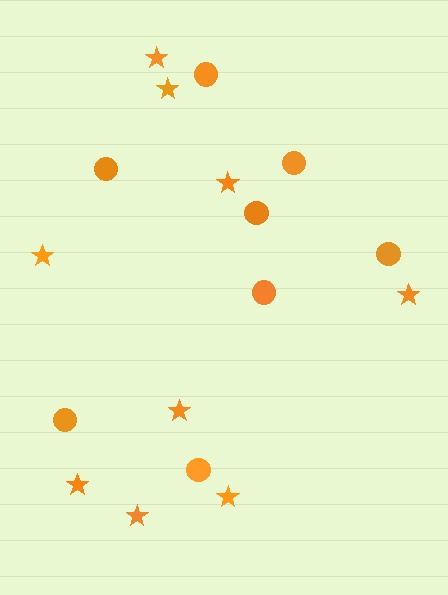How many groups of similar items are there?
There are 2 groups: one group of circles (8) and one group of stars (9).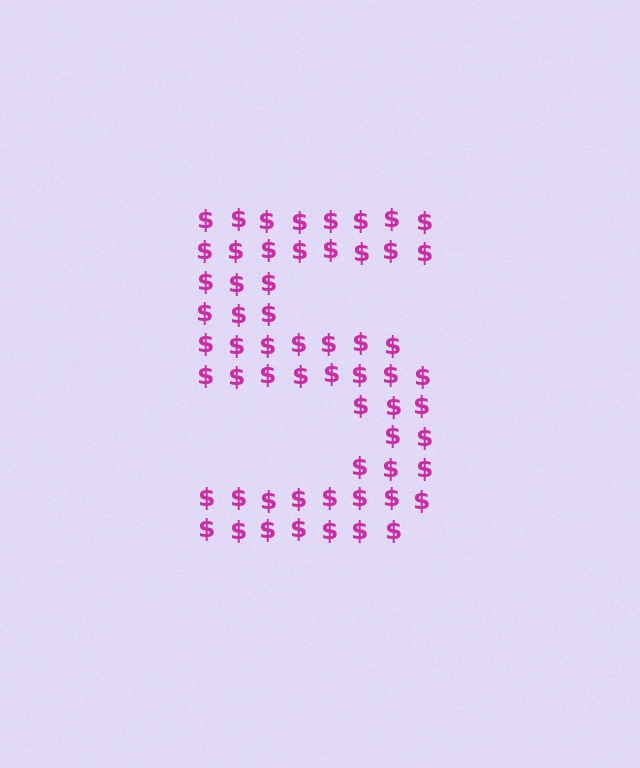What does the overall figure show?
The overall figure shows the digit 5.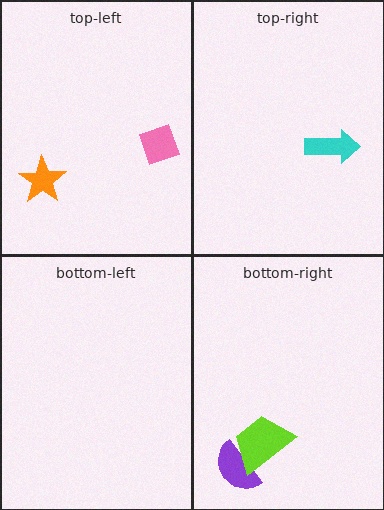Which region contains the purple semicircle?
The bottom-right region.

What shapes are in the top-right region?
The cyan arrow.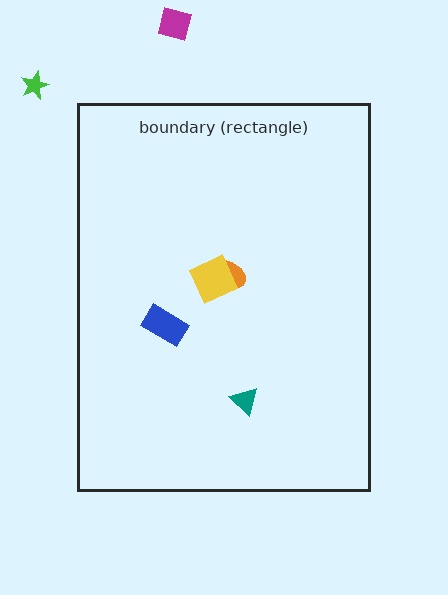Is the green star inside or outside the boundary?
Outside.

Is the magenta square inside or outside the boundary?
Outside.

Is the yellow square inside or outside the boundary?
Inside.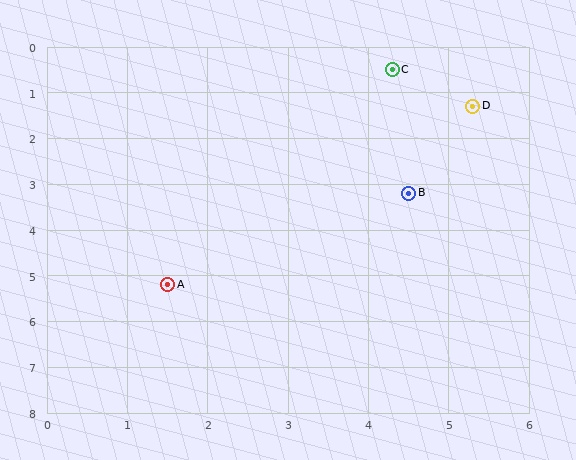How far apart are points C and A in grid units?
Points C and A are about 5.5 grid units apart.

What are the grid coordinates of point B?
Point B is at approximately (4.5, 3.2).